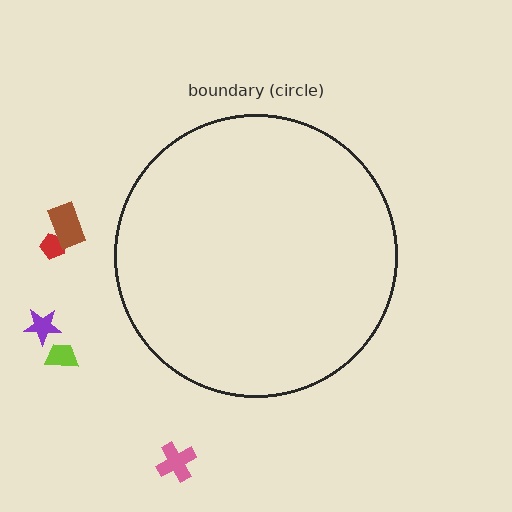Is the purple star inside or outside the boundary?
Outside.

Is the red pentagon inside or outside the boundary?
Outside.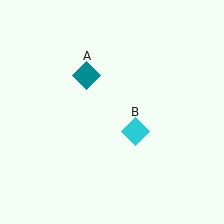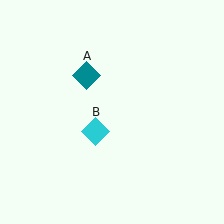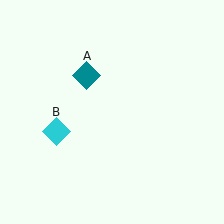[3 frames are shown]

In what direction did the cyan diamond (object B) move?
The cyan diamond (object B) moved left.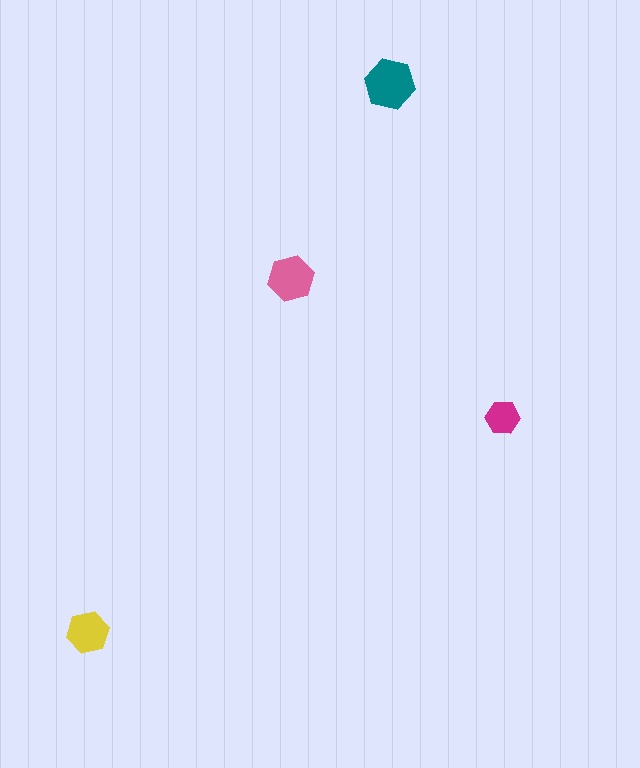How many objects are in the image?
There are 4 objects in the image.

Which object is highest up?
The teal hexagon is topmost.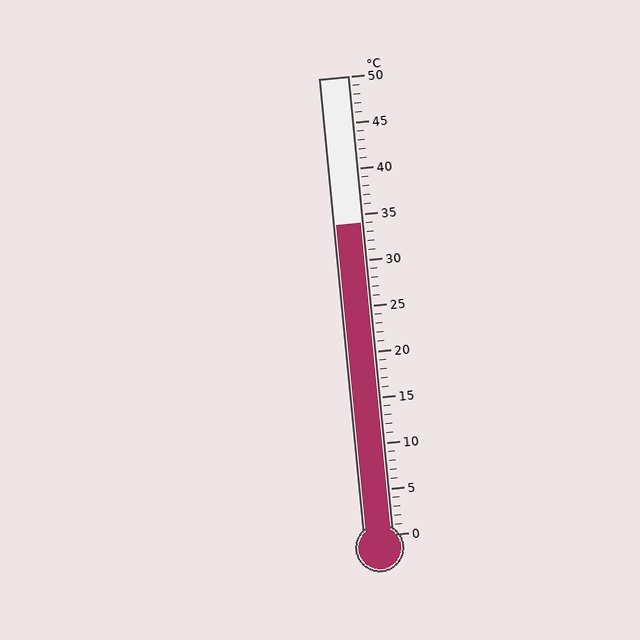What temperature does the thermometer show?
The thermometer shows approximately 34°C.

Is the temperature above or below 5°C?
The temperature is above 5°C.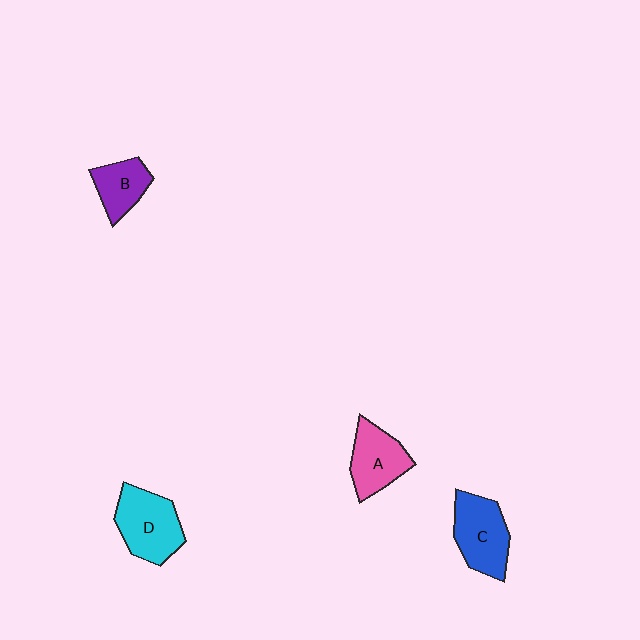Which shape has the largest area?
Shape D (cyan).